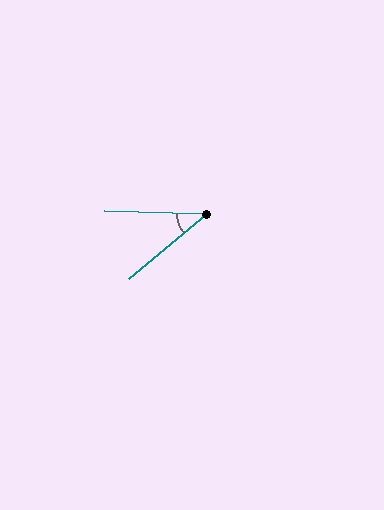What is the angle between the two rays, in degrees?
Approximately 42 degrees.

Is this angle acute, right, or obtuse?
It is acute.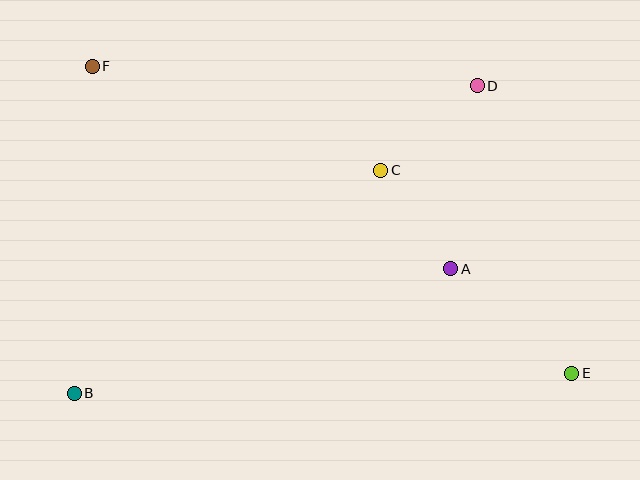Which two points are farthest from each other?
Points E and F are farthest from each other.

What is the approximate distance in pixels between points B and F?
The distance between B and F is approximately 328 pixels.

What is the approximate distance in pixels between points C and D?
The distance between C and D is approximately 128 pixels.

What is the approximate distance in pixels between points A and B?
The distance between A and B is approximately 397 pixels.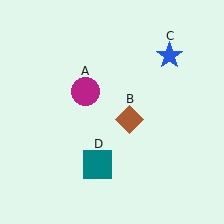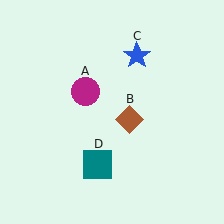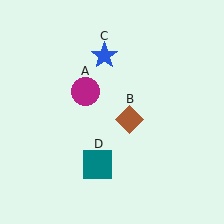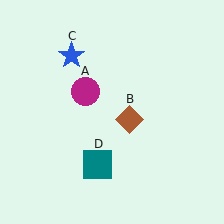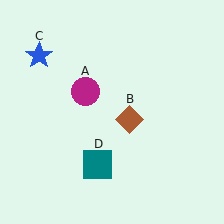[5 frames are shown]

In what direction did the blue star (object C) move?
The blue star (object C) moved left.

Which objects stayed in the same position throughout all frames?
Magenta circle (object A) and brown diamond (object B) and teal square (object D) remained stationary.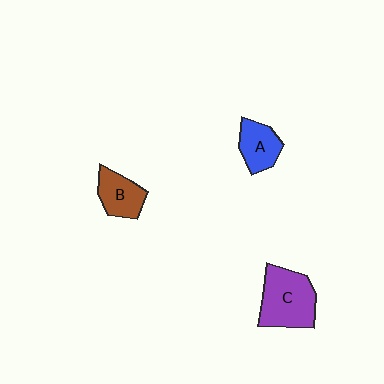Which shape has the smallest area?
Shape A (blue).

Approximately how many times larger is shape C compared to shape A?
Approximately 1.7 times.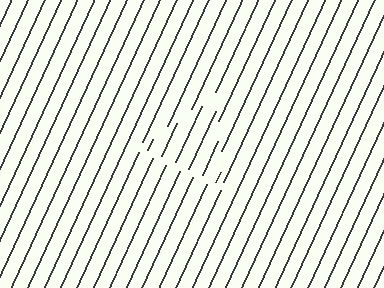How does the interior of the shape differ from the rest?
The interior of the shape contains the same grating, shifted by half a period — the contour is defined by the phase discontinuity where line-ends from the inner and outer gratings abut.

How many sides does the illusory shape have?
3 sides — the line-ends trace a triangle.